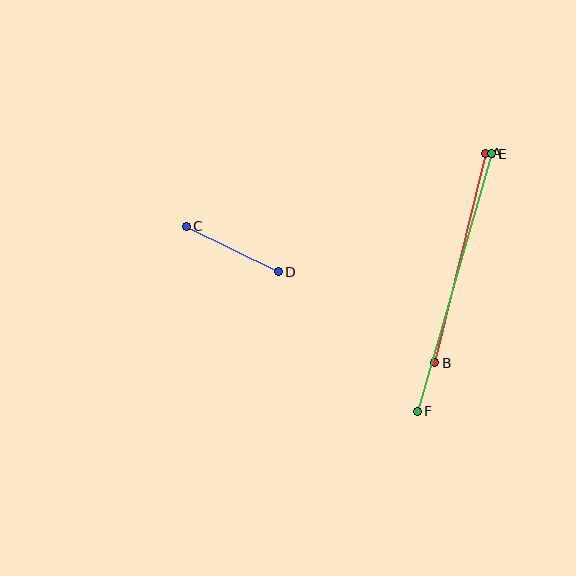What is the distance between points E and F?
The distance is approximately 268 pixels.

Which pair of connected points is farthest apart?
Points E and F are farthest apart.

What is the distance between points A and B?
The distance is approximately 216 pixels.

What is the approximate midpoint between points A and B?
The midpoint is at approximately (460, 258) pixels.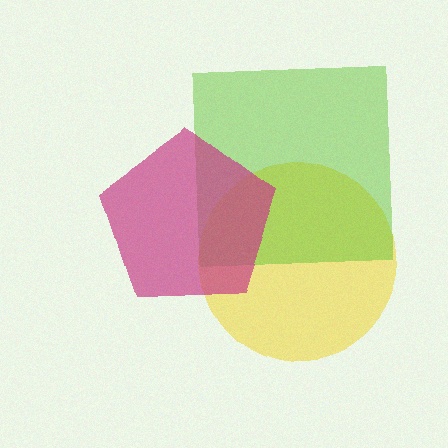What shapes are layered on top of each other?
The layered shapes are: a yellow circle, a lime square, a magenta pentagon.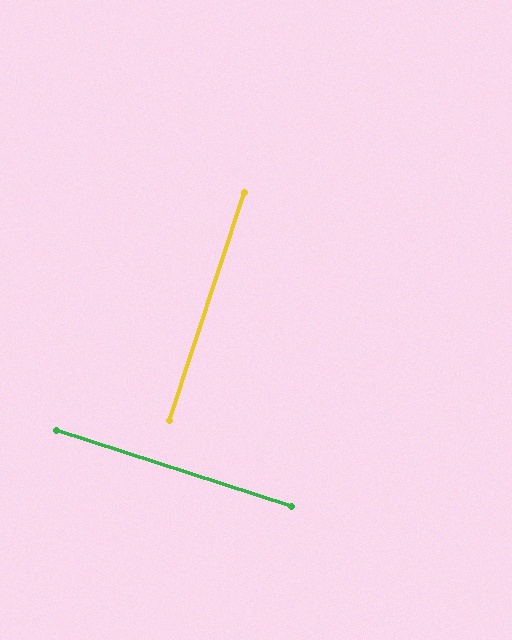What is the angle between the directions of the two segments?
Approximately 90 degrees.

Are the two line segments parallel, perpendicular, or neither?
Perpendicular — they meet at approximately 90°.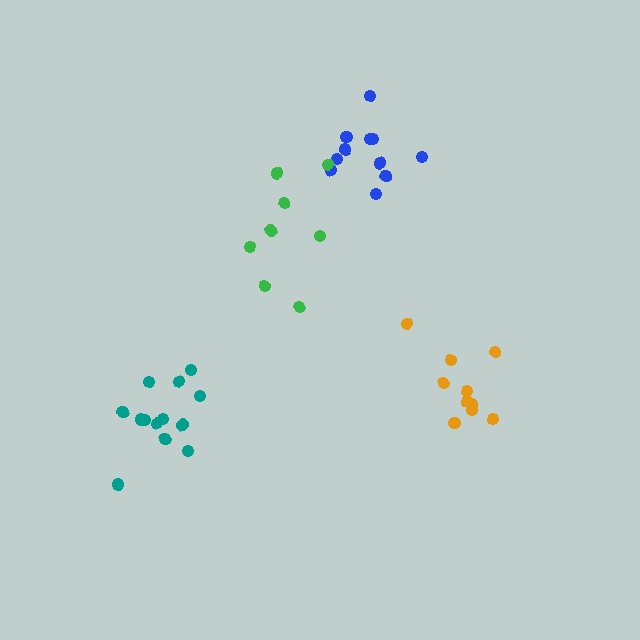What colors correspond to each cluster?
The clusters are colored: teal, orange, blue, green.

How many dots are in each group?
Group 1: 13 dots, Group 2: 10 dots, Group 3: 11 dots, Group 4: 8 dots (42 total).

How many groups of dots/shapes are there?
There are 4 groups.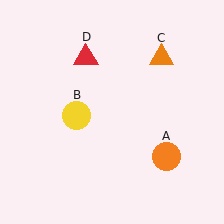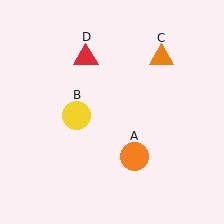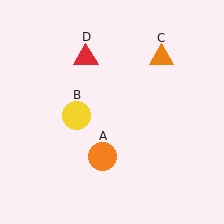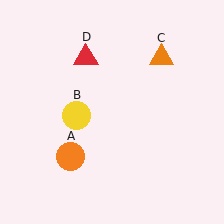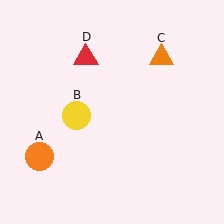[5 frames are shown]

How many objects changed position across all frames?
1 object changed position: orange circle (object A).